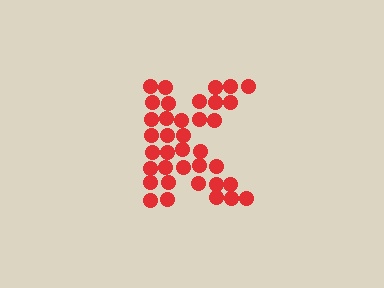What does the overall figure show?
The overall figure shows the letter K.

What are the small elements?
The small elements are circles.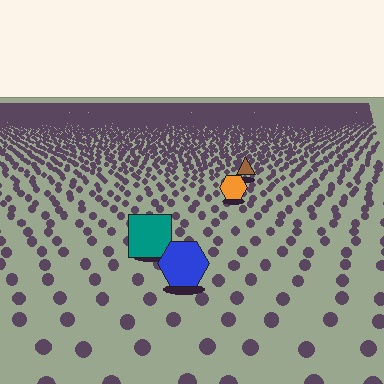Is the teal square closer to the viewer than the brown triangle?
Yes. The teal square is closer — you can tell from the texture gradient: the ground texture is coarser near it.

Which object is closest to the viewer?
The blue hexagon is closest. The texture marks near it are larger and more spread out.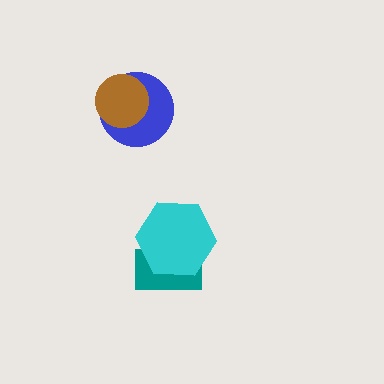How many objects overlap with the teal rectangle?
1 object overlaps with the teal rectangle.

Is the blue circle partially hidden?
Yes, it is partially covered by another shape.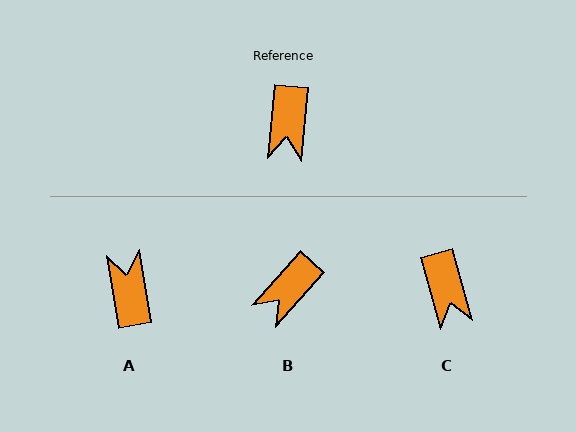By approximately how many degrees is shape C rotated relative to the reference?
Approximately 21 degrees counter-clockwise.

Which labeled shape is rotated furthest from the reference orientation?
A, about 165 degrees away.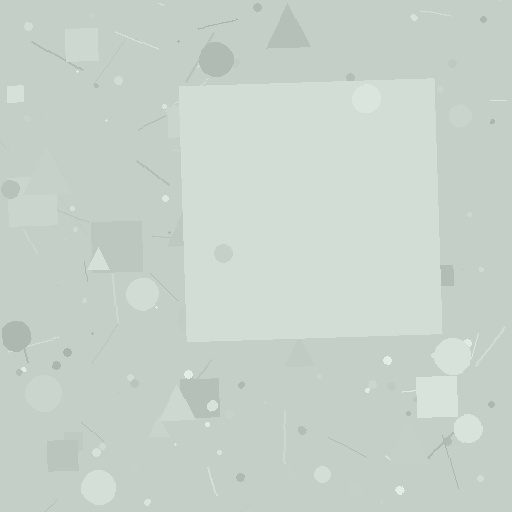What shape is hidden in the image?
A square is hidden in the image.